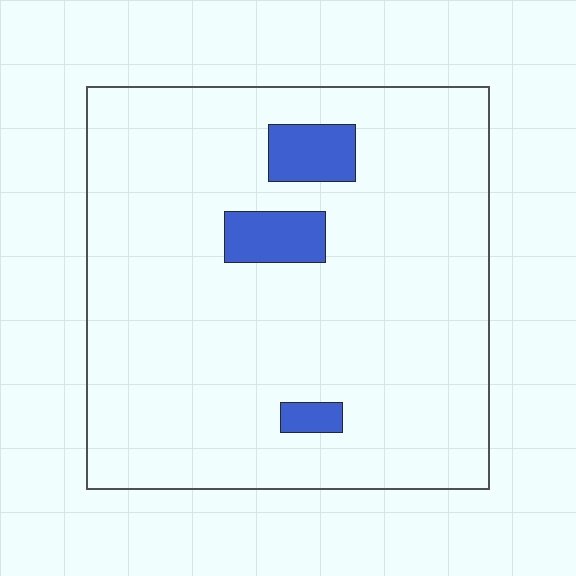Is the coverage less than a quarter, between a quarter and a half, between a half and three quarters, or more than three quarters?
Less than a quarter.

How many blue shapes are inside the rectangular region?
3.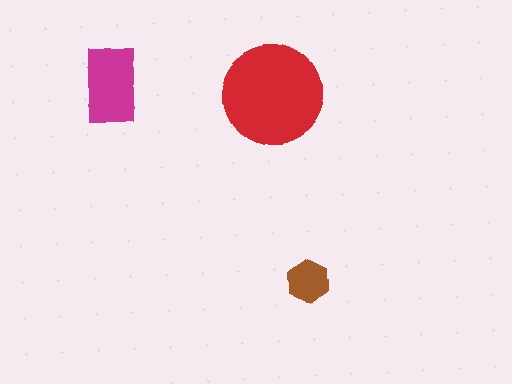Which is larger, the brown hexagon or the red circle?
The red circle.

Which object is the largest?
The red circle.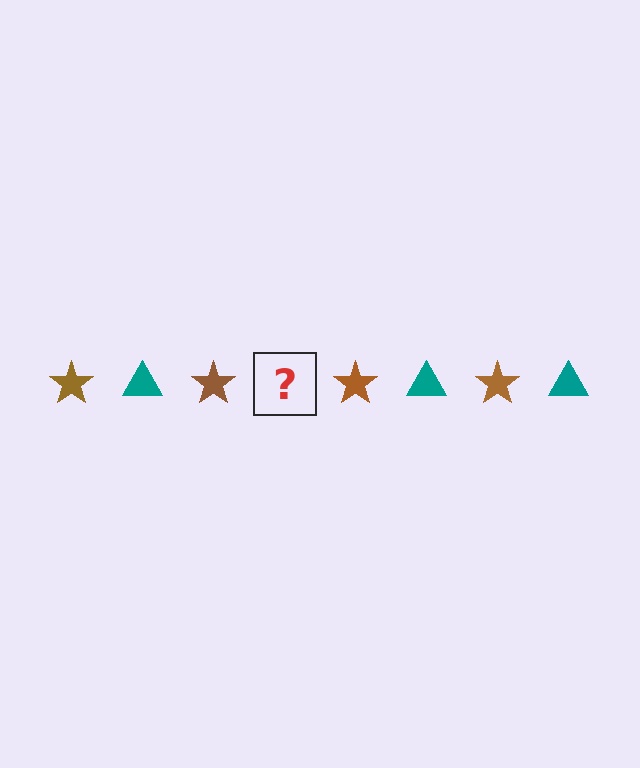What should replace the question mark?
The question mark should be replaced with a teal triangle.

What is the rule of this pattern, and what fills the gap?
The rule is that the pattern alternates between brown star and teal triangle. The gap should be filled with a teal triangle.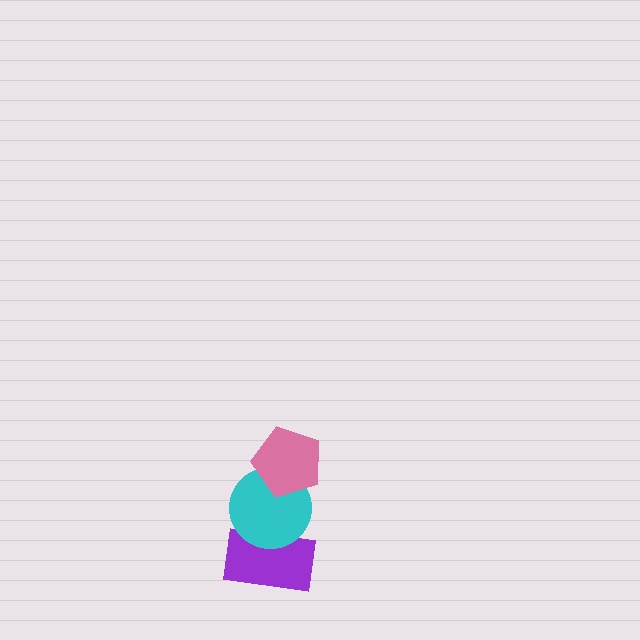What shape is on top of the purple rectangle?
The cyan circle is on top of the purple rectangle.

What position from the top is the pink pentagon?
The pink pentagon is 1st from the top.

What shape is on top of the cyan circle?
The pink pentagon is on top of the cyan circle.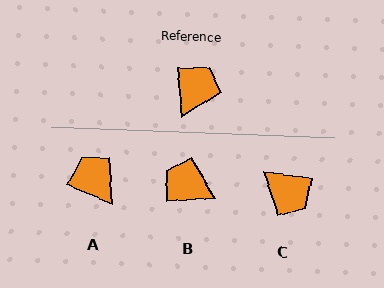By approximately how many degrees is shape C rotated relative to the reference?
Approximately 103 degrees clockwise.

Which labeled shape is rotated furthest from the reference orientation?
C, about 103 degrees away.